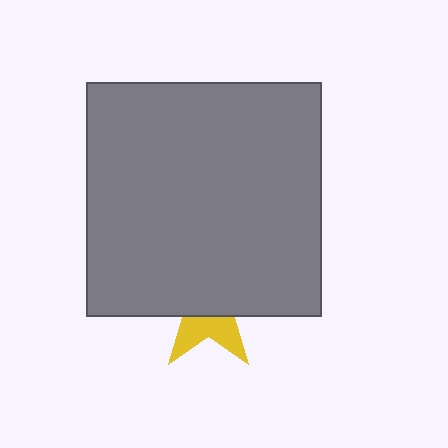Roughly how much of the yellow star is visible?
A small part of it is visible (roughly 37%).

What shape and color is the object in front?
The object in front is a gray square.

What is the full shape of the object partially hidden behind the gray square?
The partially hidden object is a yellow star.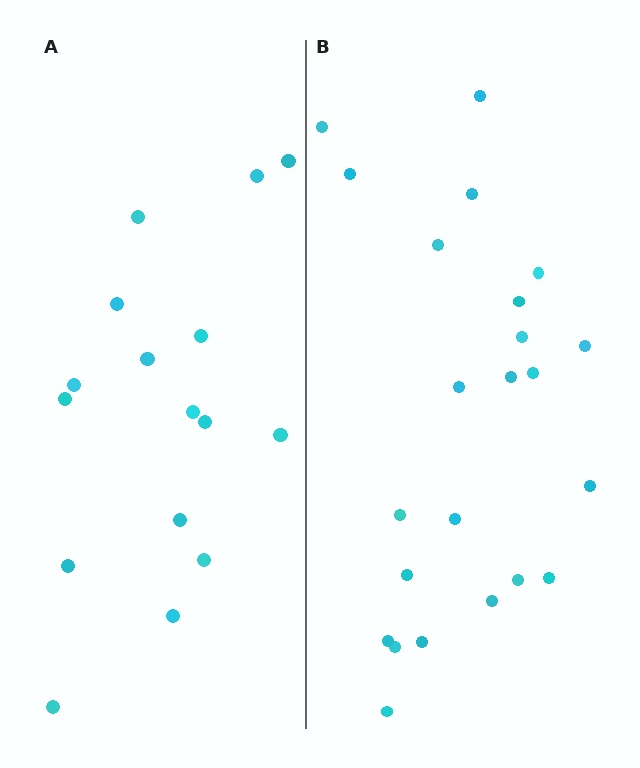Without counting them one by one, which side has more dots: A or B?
Region B (the right region) has more dots.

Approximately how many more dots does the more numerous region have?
Region B has roughly 8 or so more dots than region A.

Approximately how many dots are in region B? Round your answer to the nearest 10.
About 20 dots. (The exact count is 23, which rounds to 20.)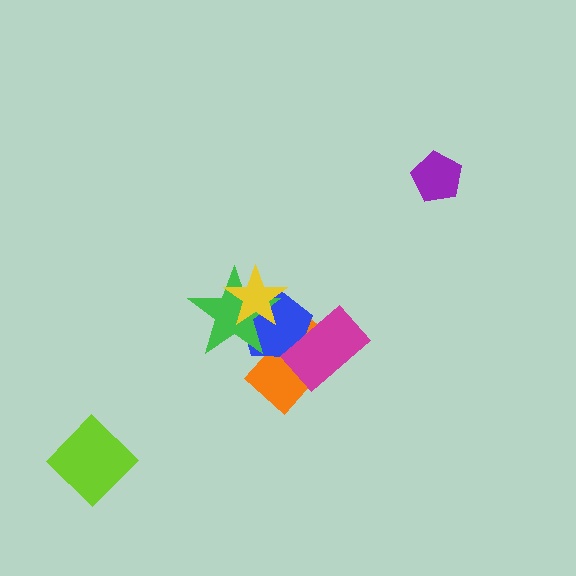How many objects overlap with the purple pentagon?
0 objects overlap with the purple pentagon.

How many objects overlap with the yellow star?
2 objects overlap with the yellow star.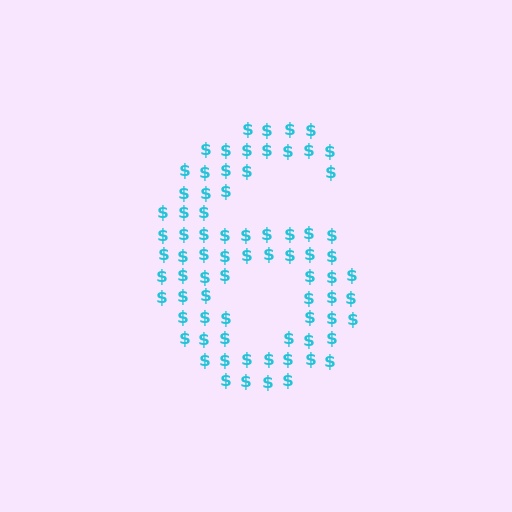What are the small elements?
The small elements are dollar signs.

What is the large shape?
The large shape is the digit 6.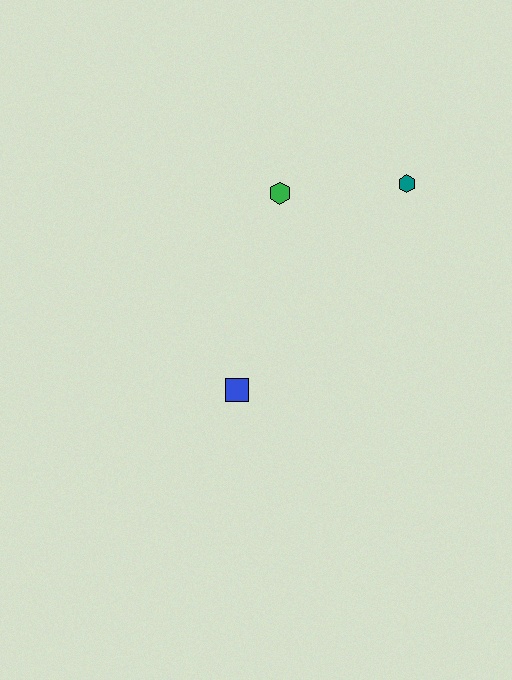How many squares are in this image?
There is 1 square.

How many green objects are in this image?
There is 1 green object.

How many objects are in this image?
There are 3 objects.